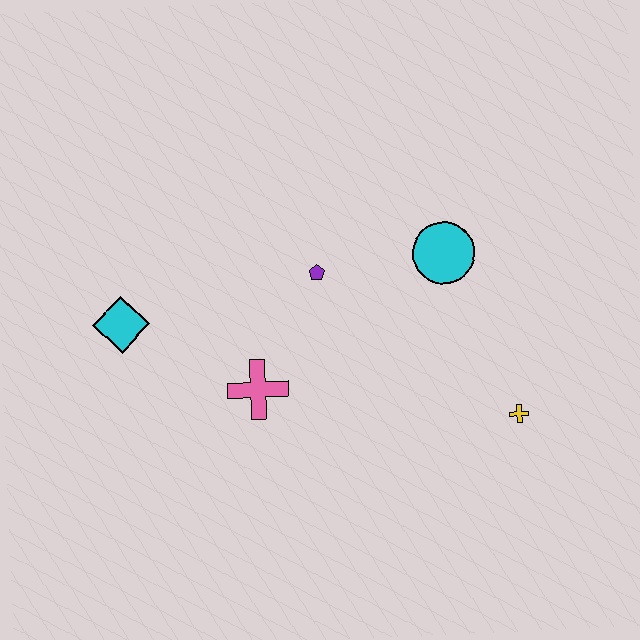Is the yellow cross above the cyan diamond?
No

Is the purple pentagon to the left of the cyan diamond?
No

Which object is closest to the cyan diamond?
The pink cross is closest to the cyan diamond.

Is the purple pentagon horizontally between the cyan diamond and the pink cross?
No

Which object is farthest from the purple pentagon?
The yellow cross is farthest from the purple pentagon.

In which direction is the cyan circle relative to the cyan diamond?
The cyan circle is to the right of the cyan diamond.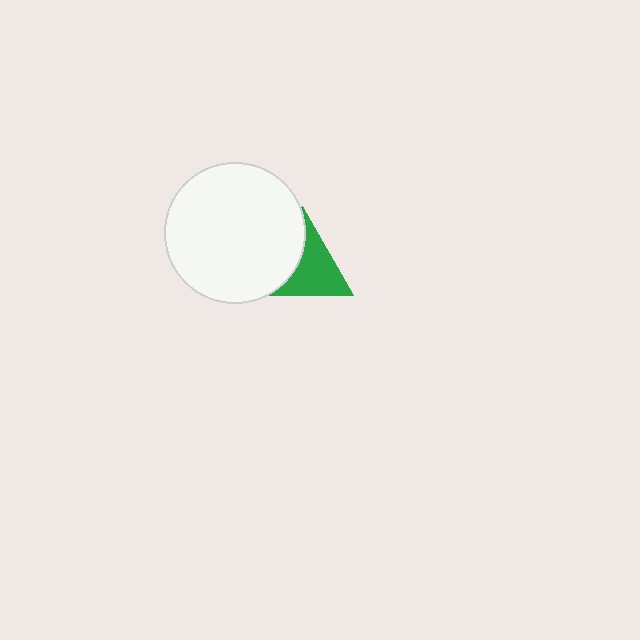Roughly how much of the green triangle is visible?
About half of it is visible (roughly 59%).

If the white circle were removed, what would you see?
You would see the complete green triangle.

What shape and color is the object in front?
The object in front is a white circle.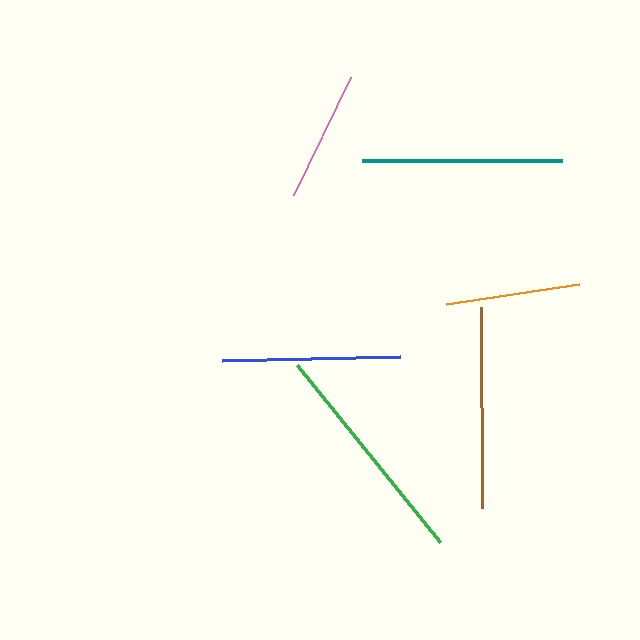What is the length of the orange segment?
The orange segment is approximately 134 pixels long.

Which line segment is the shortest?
The pink line is the shortest at approximately 131 pixels.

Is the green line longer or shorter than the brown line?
The green line is longer than the brown line.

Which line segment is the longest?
The green line is the longest at approximately 228 pixels.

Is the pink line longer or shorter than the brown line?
The brown line is longer than the pink line.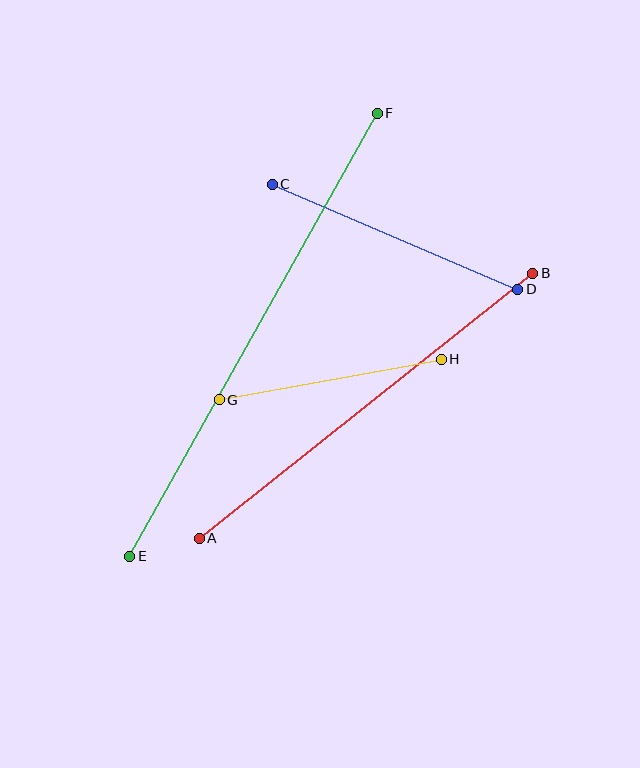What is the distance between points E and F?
The distance is approximately 507 pixels.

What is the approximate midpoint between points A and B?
The midpoint is at approximately (366, 406) pixels.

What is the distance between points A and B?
The distance is approximately 426 pixels.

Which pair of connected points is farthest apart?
Points E and F are farthest apart.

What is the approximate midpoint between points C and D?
The midpoint is at approximately (395, 237) pixels.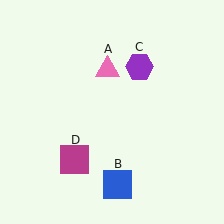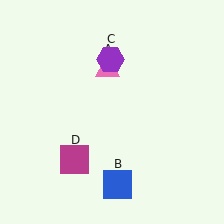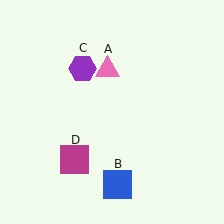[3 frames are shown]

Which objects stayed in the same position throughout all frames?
Pink triangle (object A) and blue square (object B) and magenta square (object D) remained stationary.